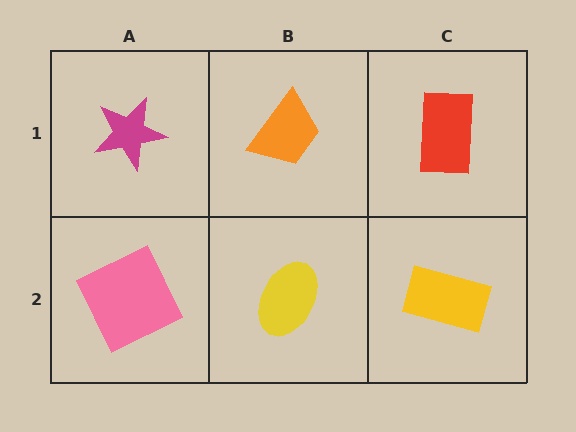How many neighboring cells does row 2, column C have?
2.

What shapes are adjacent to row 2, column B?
An orange trapezoid (row 1, column B), a pink square (row 2, column A), a yellow rectangle (row 2, column C).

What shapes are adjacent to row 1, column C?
A yellow rectangle (row 2, column C), an orange trapezoid (row 1, column B).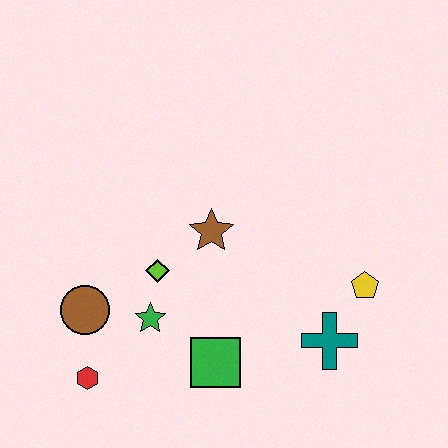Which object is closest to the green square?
The green star is closest to the green square.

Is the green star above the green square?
Yes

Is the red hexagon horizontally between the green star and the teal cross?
No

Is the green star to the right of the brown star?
No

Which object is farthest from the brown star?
The red hexagon is farthest from the brown star.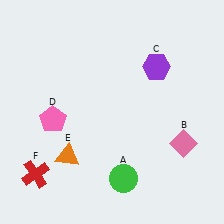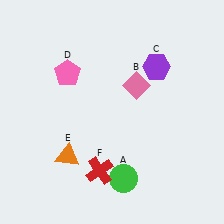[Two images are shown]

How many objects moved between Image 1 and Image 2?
3 objects moved between the two images.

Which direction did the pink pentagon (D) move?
The pink pentagon (D) moved up.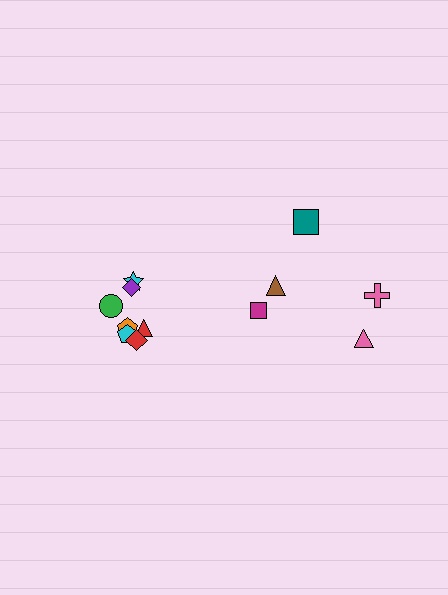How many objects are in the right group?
There are 5 objects.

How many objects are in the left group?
There are 7 objects.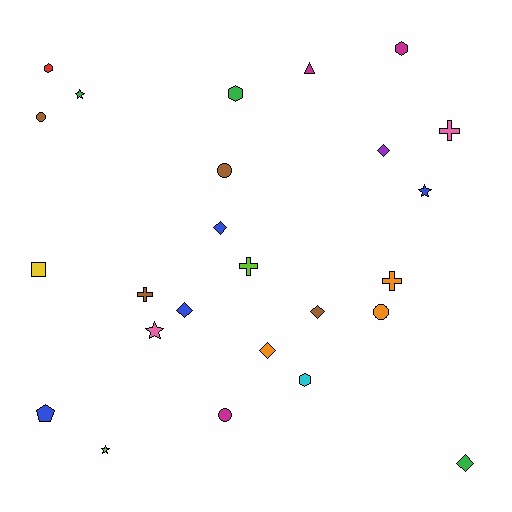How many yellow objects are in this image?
There is 1 yellow object.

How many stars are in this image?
There are 4 stars.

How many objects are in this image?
There are 25 objects.